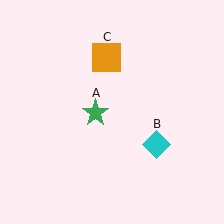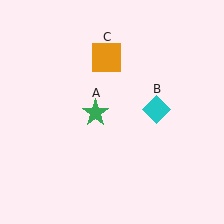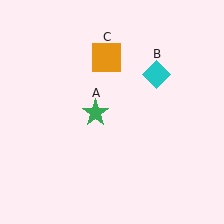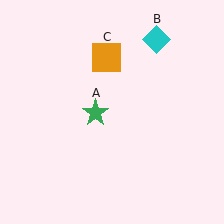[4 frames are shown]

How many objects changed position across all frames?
1 object changed position: cyan diamond (object B).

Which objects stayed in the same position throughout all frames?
Green star (object A) and orange square (object C) remained stationary.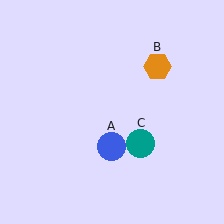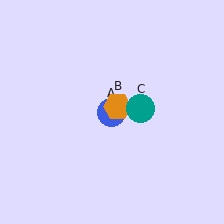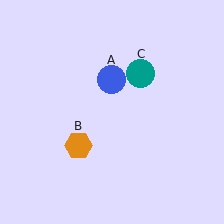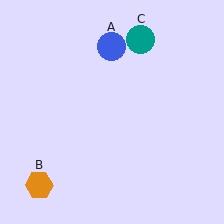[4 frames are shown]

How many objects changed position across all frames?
3 objects changed position: blue circle (object A), orange hexagon (object B), teal circle (object C).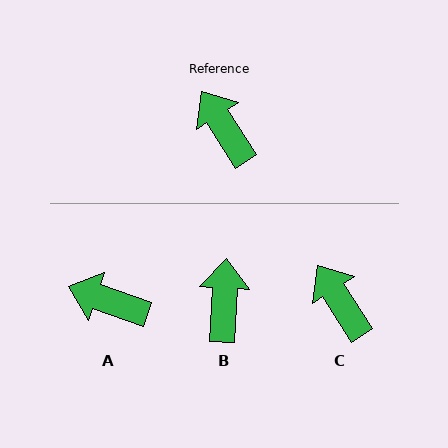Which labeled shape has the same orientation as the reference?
C.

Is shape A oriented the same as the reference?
No, it is off by about 38 degrees.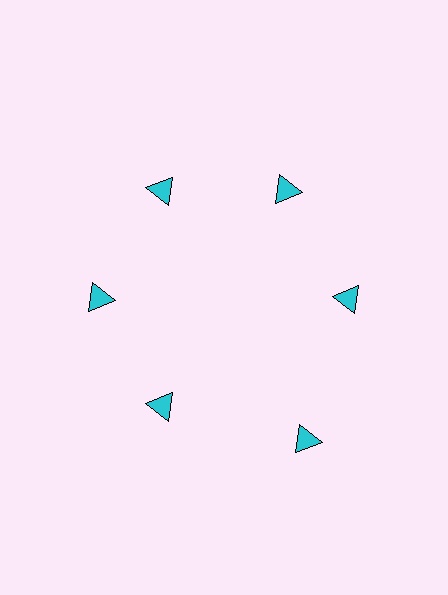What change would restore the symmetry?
The symmetry would be restored by moving it inward, back onto the ring so that all 6 triangles sit at equal angles and equal distance from the center.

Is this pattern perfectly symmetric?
No. The 6 cyan triangles are arranged in a ring, but one element near the 5 o'clock position is pushed outward from the center, breaking the 6-fold rotational symmetry.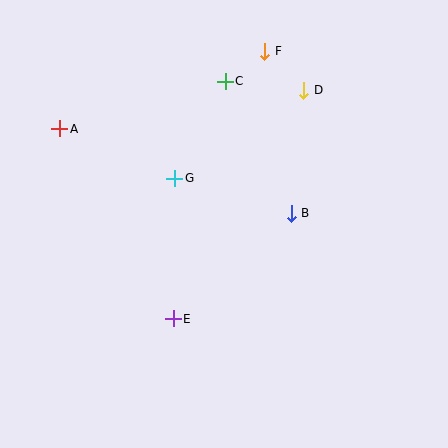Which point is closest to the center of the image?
Point G at (175, 178) is closest to the center.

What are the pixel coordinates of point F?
Point F is at (265, 51).